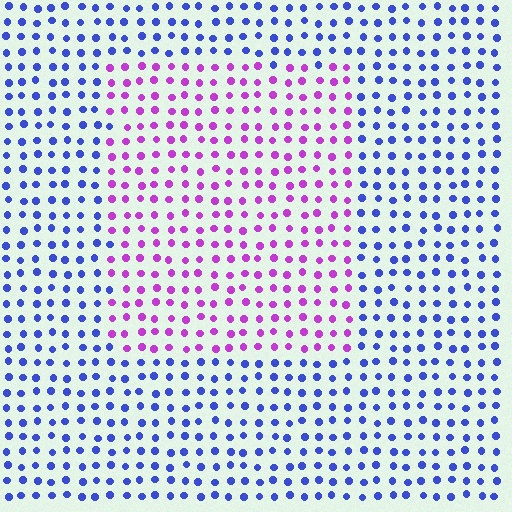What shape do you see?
I see a rectangle.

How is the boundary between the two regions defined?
The boundary is defined purely by a slight shift in hue (about 61 degrees). Spacing, size, and orientation are identical on both sides.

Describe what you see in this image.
The image is filled with small blue elements in a uniform arrangement. A rectangle-shaped region is visible where the elements are tinted to a slightly different hue, forming a subtle color boundary.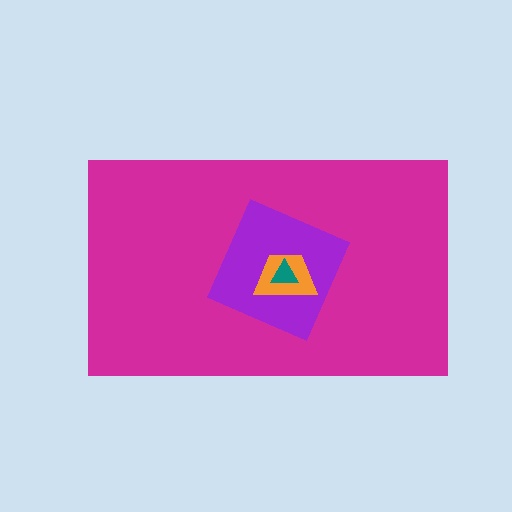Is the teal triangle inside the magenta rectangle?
Yes.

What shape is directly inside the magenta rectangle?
The purple square.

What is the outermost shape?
The magenta rectangle.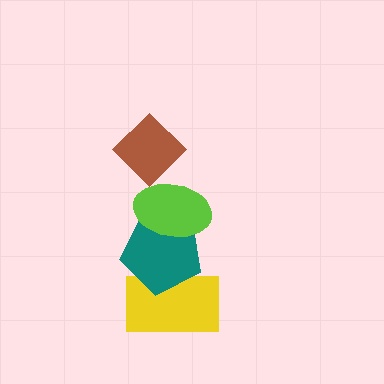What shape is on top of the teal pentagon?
The lime ellipse is on top of the teal pentagon.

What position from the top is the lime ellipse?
The lime ellipse is 2nd from the top.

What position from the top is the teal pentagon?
The teal pentagon is 3rd from the top.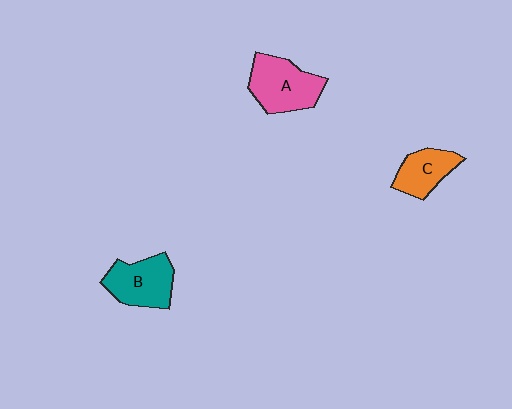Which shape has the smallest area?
Shape C (orange).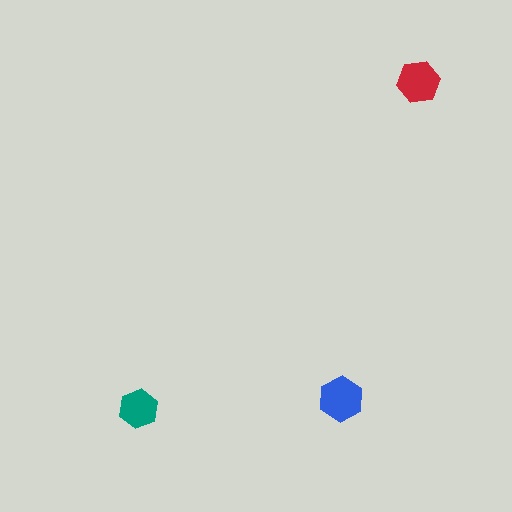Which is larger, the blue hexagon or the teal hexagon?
The blue one.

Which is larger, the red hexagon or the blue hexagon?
The blue one.